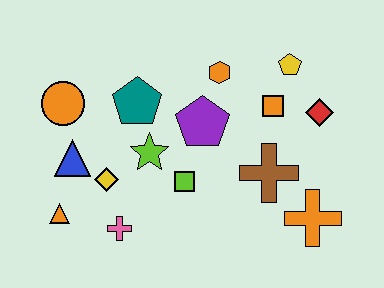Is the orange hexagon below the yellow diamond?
No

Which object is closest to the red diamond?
The orange square is closest to the red diamond.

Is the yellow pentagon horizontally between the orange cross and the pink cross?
Yes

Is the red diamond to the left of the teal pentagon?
No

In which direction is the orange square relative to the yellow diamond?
The orange square is to the right of the yellow diamond.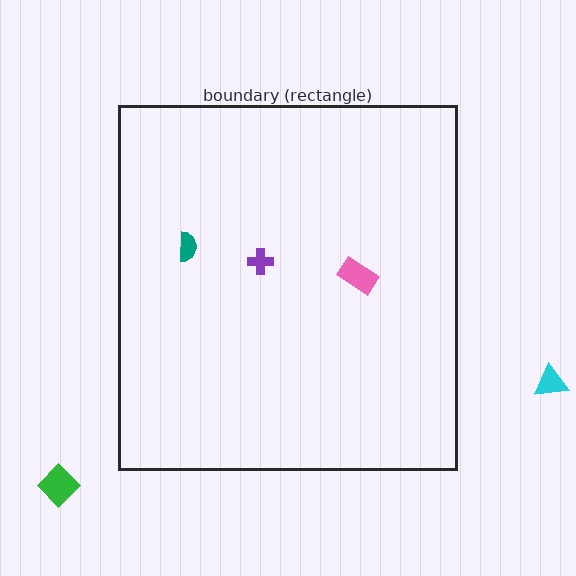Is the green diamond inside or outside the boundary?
Outside.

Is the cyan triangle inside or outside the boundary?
Outside.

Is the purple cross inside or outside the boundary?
Inside.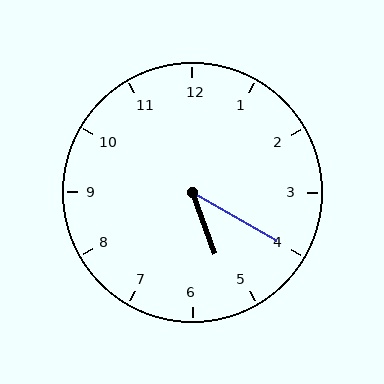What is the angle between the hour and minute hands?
Approximately 40 degrees.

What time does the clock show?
5:20.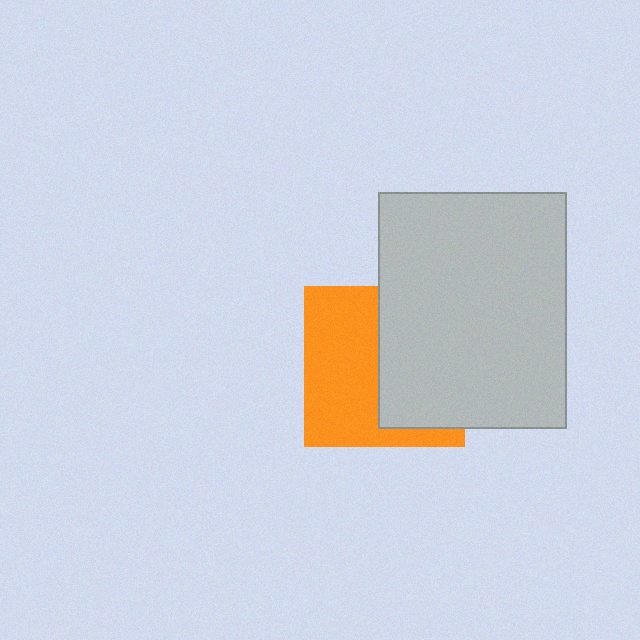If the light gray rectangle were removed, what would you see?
You would see the complete orange square.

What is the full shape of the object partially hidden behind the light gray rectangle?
The partially hidden object is an orange square.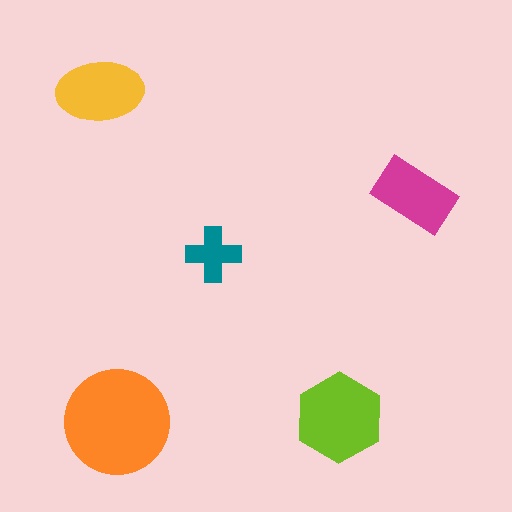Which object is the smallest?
The teal cross.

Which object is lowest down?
The orange circle is bottommost.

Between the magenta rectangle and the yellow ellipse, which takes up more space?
The yellow ellipse.